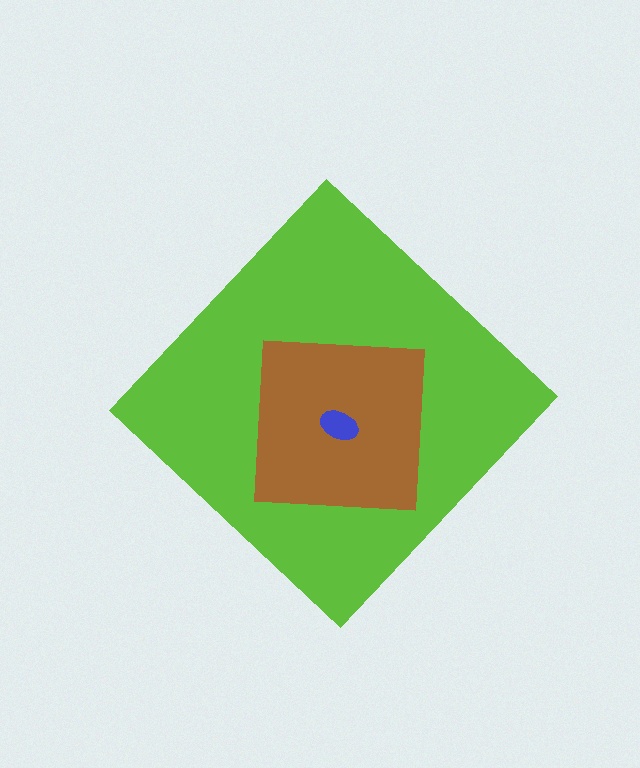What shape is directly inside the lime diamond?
The brown square.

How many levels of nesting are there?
3.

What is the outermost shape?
The lime diamond.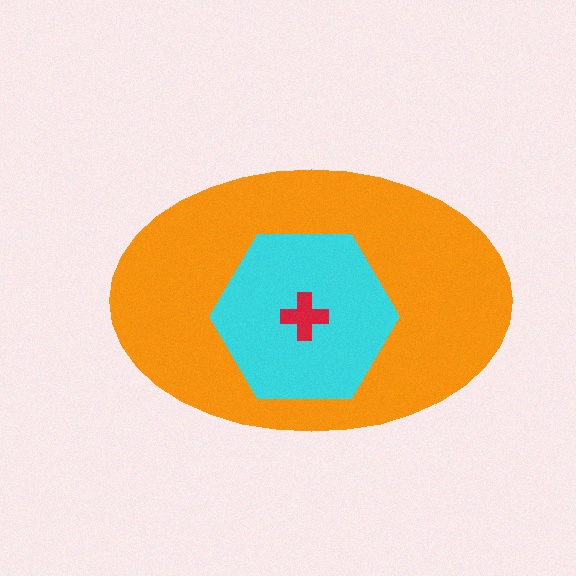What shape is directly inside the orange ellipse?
The cyan hexagon.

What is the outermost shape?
The orange ellipse.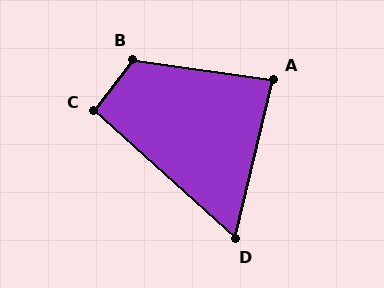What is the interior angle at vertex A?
Approximately 85 degrees (acute).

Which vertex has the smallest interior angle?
D, at approximately 61 degrees.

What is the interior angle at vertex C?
Approximately 95 degrees (obtuse).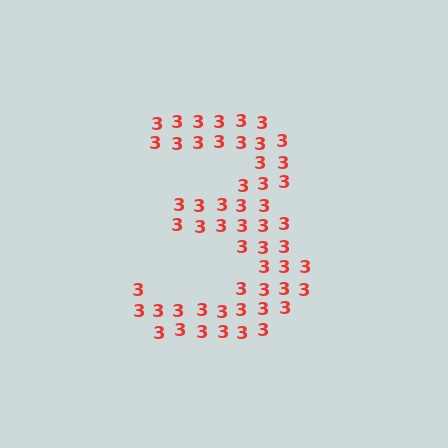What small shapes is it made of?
It is made of small digit 3's.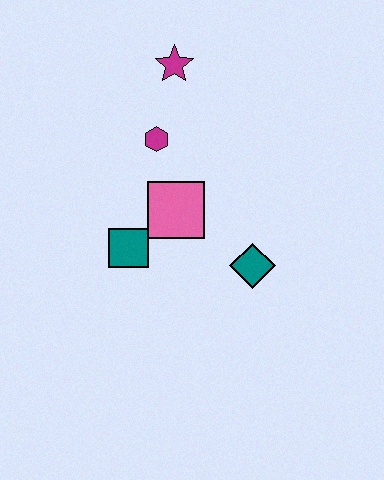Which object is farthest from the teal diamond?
The magenta star is farthest from the teal diamond.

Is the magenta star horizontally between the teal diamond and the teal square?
Yes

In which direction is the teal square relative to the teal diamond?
The teal square is to the left of the teal diamond.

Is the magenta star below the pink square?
No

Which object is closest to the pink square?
The teal square is closest to the pink square.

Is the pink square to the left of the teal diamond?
Yes